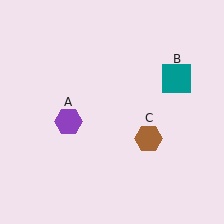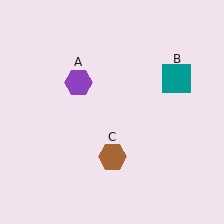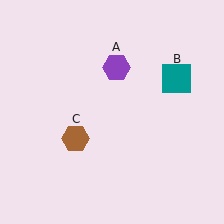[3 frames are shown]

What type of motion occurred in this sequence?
The purple hexagon (object A), brown hexagon (object C) rotated clockwise around the center of the scene.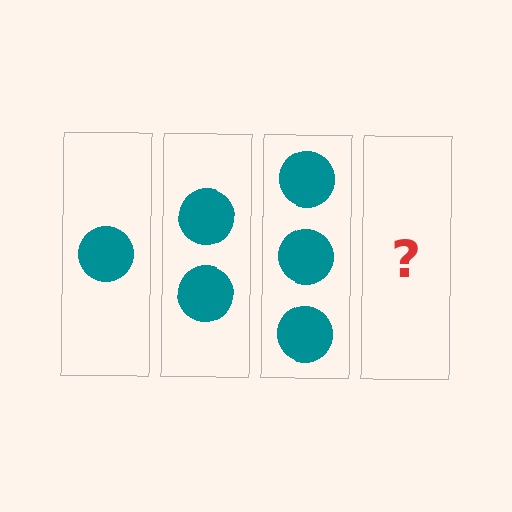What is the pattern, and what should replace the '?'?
The pattern is that each step adds one more circle. The '?' should be 4 circles.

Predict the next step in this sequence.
The next step is 4 circles.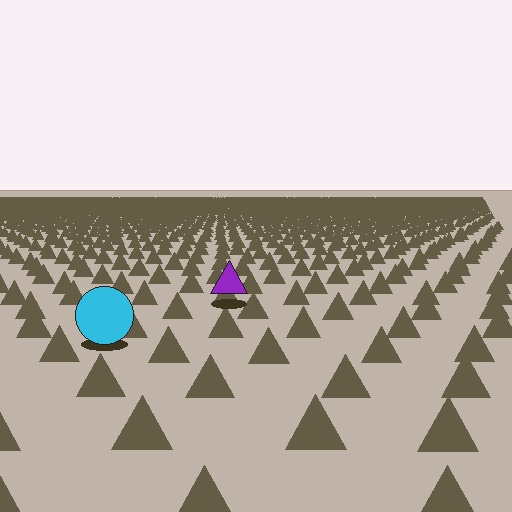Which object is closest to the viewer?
The cyan circle is closest. The texture marks near it are larger and more spread out.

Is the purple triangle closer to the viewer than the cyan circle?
No. The cyan circle is closer — you can tell from the texture gradient: the ground texture is coarser near it.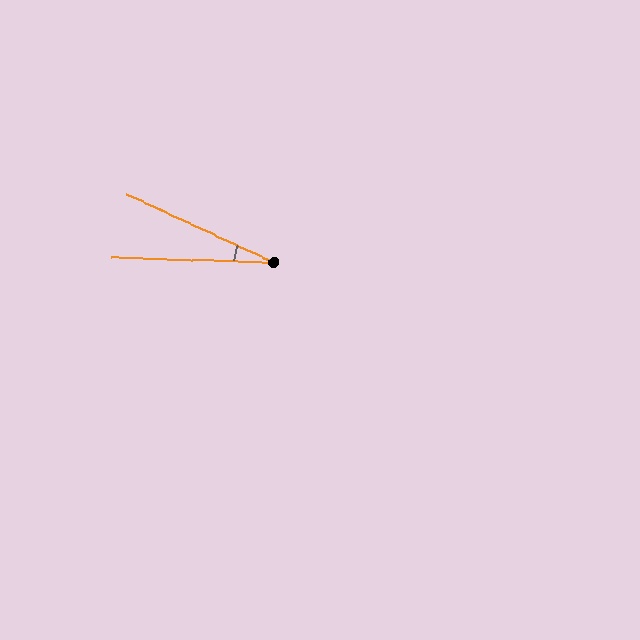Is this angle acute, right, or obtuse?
It is acute.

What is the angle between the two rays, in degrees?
Approximately 23 degrees.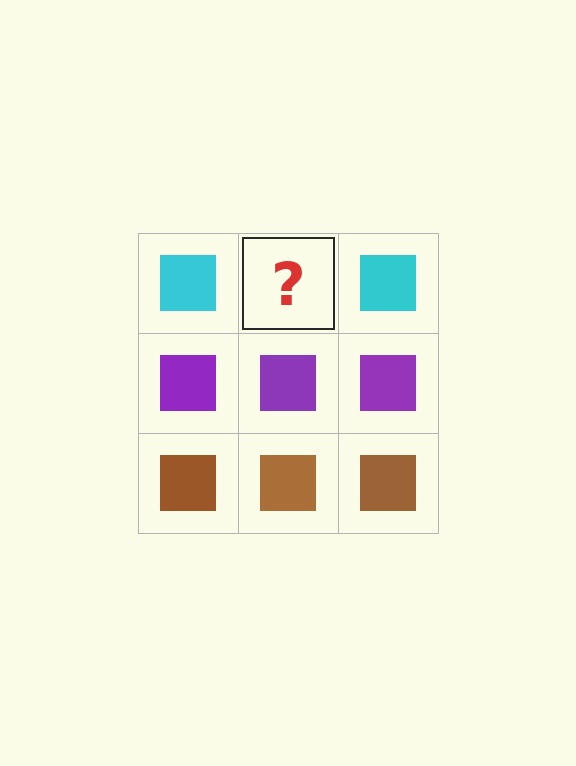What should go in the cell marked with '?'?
The missing cell should contain a cyan square.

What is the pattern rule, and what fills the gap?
The rule is that each row has a consistent color. The gap should be filled with a cyan square.